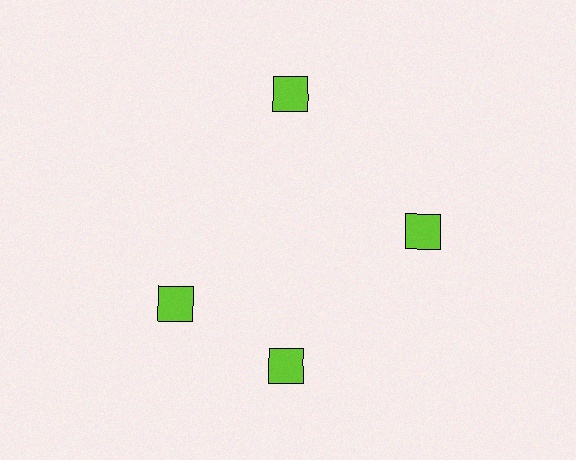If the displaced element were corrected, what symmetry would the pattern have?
It would have 4-fold rotational symmetry — the pattern would map onto itself every 90 degrees.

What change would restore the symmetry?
The symmetry would be restored by rotating it back into even spacing with its neighbors so that all 4 diamonds sit at equal angles and equal distance from the center.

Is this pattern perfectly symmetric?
No. The 4 lime diamonds are arranged in a ring, but one element near the 9 o'clock position is rotated out of alignment along the ring, breaking the 4-fold rotational symmetry.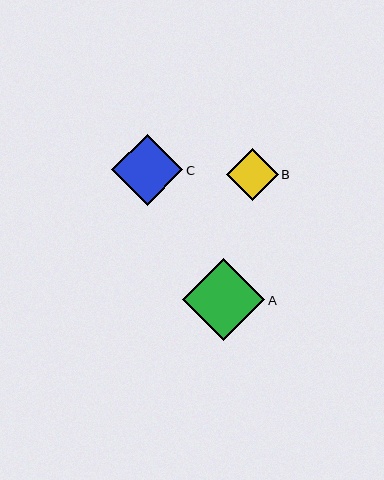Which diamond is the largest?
Diamond A is the largest with a size of approximately 82 pixels.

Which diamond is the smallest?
Diamond B is the smallest with a size of approximately 52 pixels.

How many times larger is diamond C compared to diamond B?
Diamond C is approximately 1.4 times the size of diamond B.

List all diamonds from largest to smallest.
From largest to smallest: A, C, B.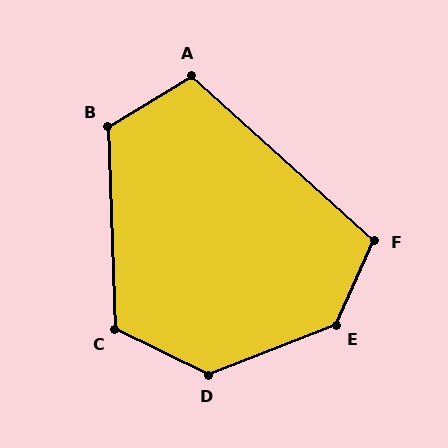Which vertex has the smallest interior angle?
A, at approximately 107 degrees.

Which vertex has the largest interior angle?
E, at approximately 135 degrees.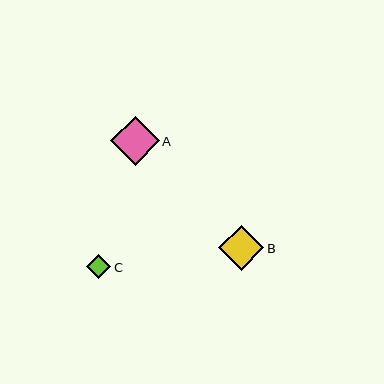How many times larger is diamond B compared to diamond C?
Diamond B is approximately 1.8 times the size of diamond C.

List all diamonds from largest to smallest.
From largest to smallest: A, B, C.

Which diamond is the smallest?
Diamond C is the smallest with a size of approximately 25 pixels.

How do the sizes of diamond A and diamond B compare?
Diamond A and diamond B are approximately the same size.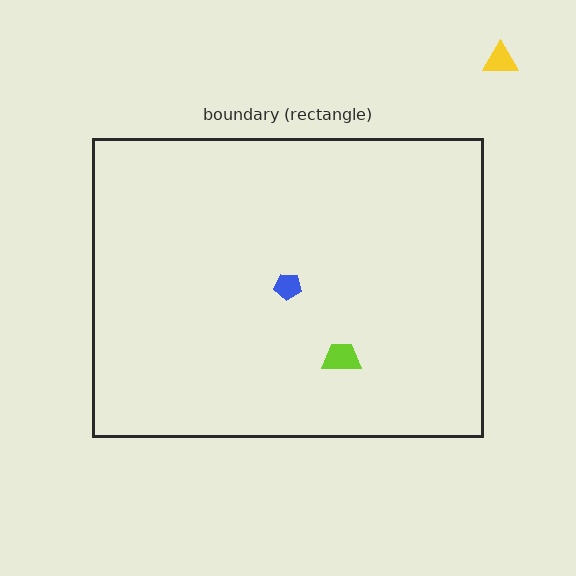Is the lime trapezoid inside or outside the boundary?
Inside.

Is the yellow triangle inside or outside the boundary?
Outside.